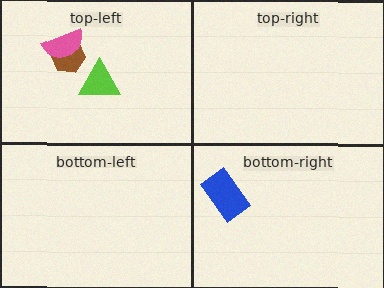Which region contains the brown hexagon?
The top-left region.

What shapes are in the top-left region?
The lime triangle, the brown hexagon, the pink semicircle.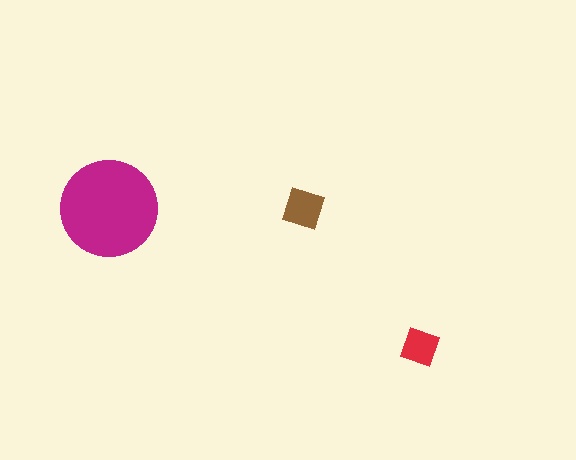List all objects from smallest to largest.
The red square, the brown diamond, the magenta circle.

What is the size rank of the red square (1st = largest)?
3rd.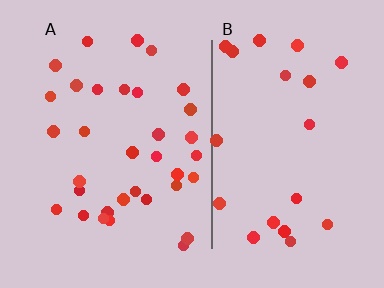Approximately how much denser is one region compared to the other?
Approximately 1.6× — region A over region B.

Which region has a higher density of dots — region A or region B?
A (the left).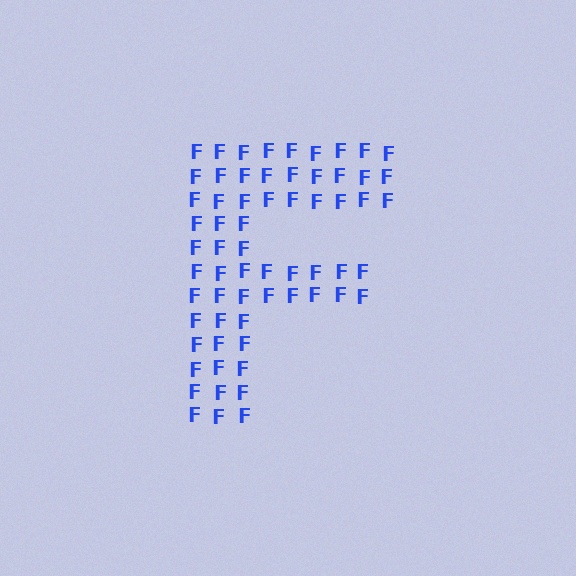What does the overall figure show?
The overall figure shows the letter F.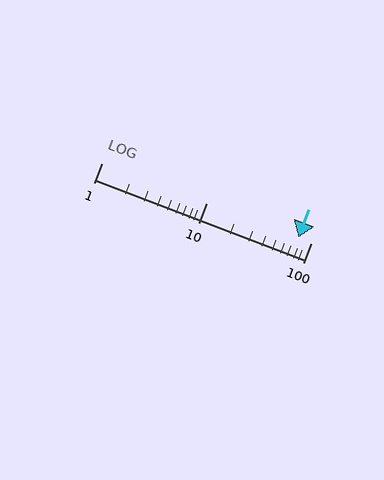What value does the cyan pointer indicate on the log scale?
The pointer indicates approximately 76.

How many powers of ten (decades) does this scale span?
The scale spans 2 decades, from 1 to 100.